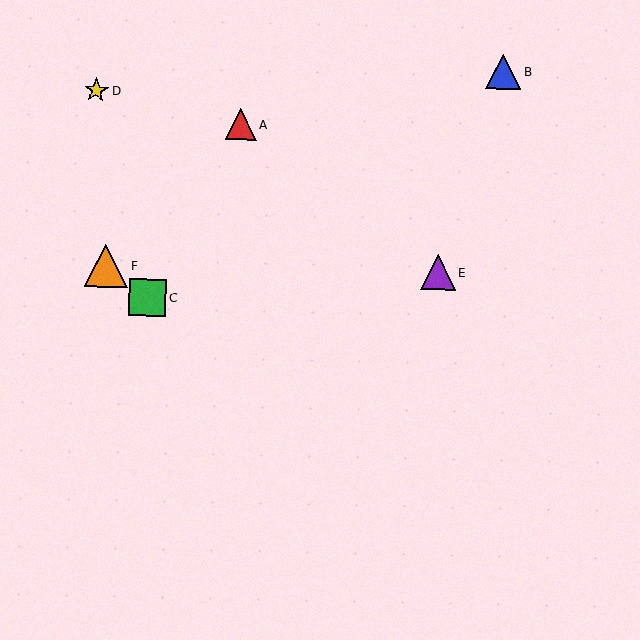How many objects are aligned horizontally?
2 objects (E, F) are aligned horizontally.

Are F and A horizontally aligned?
No, F is at y≈266 and A is at y≈125.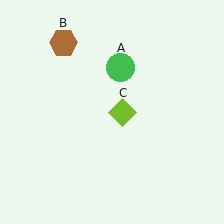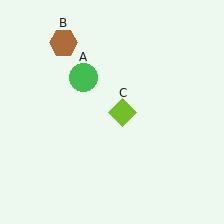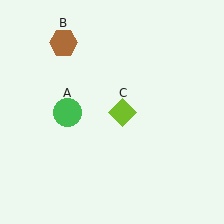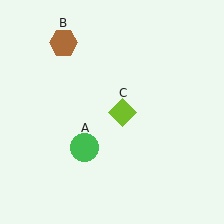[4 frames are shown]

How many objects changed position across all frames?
1 object changed position: green circle (object A).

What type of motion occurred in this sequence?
The green circle (object A) rotated counterclockwise around the center of the scene.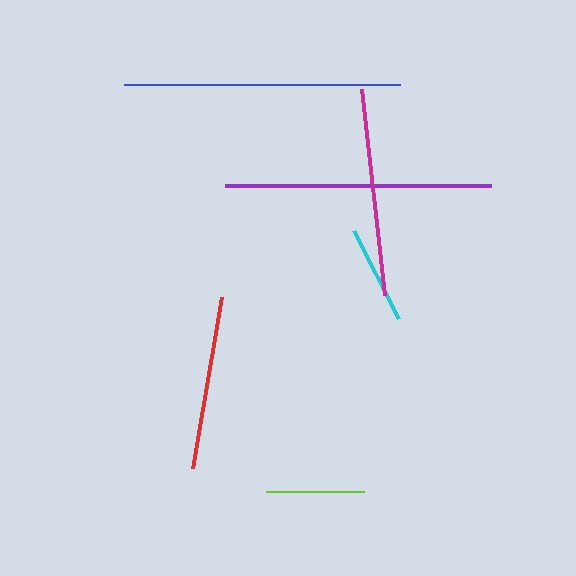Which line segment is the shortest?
The lime line is the shortest at approximately 98 pixels.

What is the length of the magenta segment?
The magenta segment is approximately 208 pixels long.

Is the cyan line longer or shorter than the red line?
The red line is longer than the cyan line.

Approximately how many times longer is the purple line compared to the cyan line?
The purple line is approximately 2.7 times the length of the cyan line.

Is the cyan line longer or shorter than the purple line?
The purple line is longer than the cyan line.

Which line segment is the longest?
The blue line is the longest at approximately 277 pixels.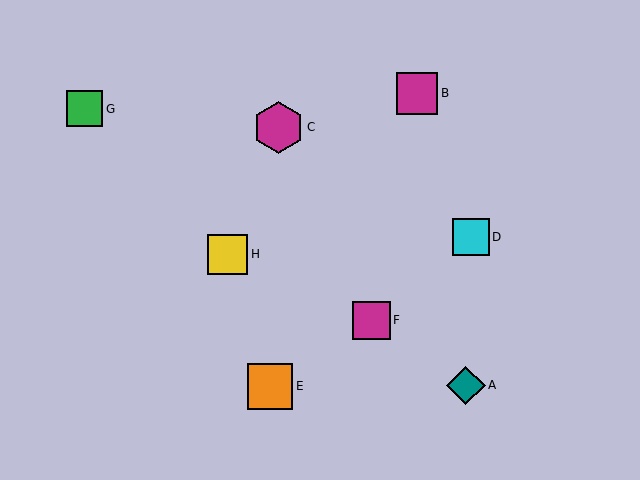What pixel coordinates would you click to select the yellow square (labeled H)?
Click at (227, 254) to select the yellow square H.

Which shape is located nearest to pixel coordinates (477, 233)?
The cyan square (labeled D) at (471, 237) is nearest to that location.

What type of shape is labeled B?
Shape B is a magenta square.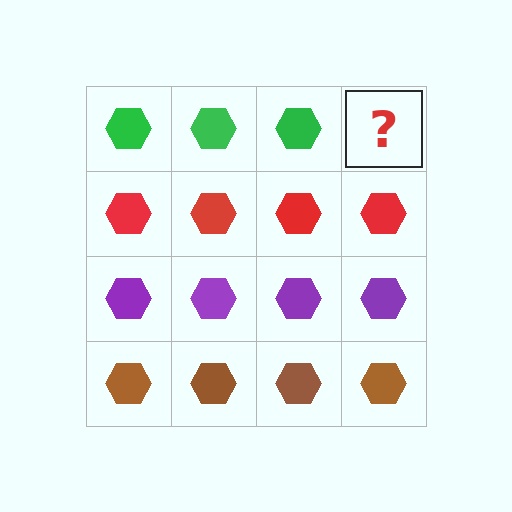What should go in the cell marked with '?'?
The missing cell should contain a green hexagon.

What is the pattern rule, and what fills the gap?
The rule is that each row has a consistent color. The gap should be filled with a green hexagon.